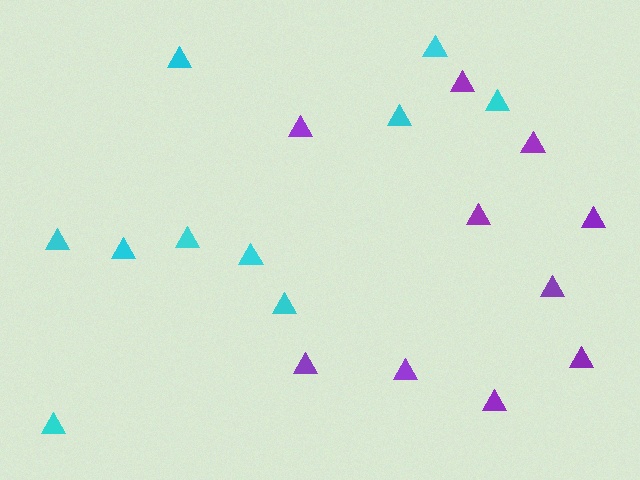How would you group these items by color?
There are 2 groups: one group of cyan triangles (10) and one group of purple triangles (10).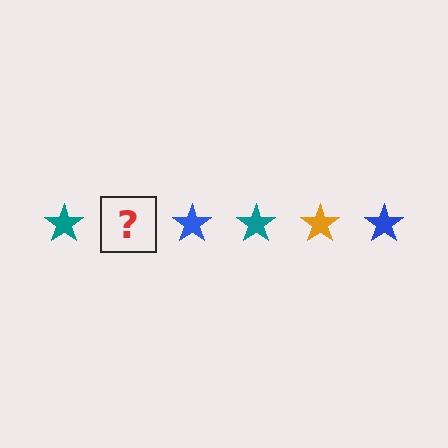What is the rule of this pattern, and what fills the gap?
The rule is that the pattern cycles through teal, orange, blue stars. The gap should be filled with an orange star.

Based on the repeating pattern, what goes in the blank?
The blank should be an orange star.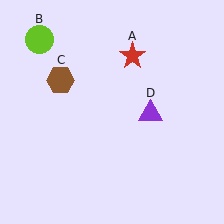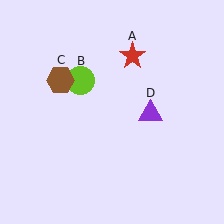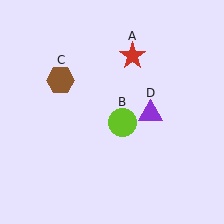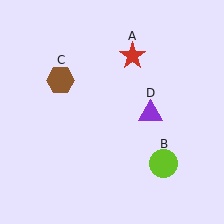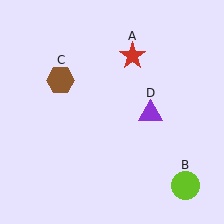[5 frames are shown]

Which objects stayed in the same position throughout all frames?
Red star (object A) and brown hexagon (object C) and purple triangle (object D) remained stationary.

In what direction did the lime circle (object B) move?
The lime circle (object B) moved down and to the right.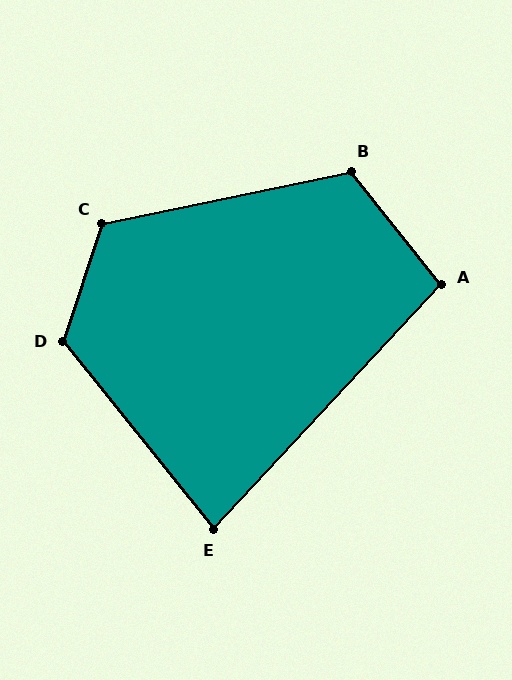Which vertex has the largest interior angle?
D, at approximately 123 degrees.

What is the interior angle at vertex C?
Approximately 120 degrees (obtuse).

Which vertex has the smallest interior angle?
E, at approximately 82 degrees.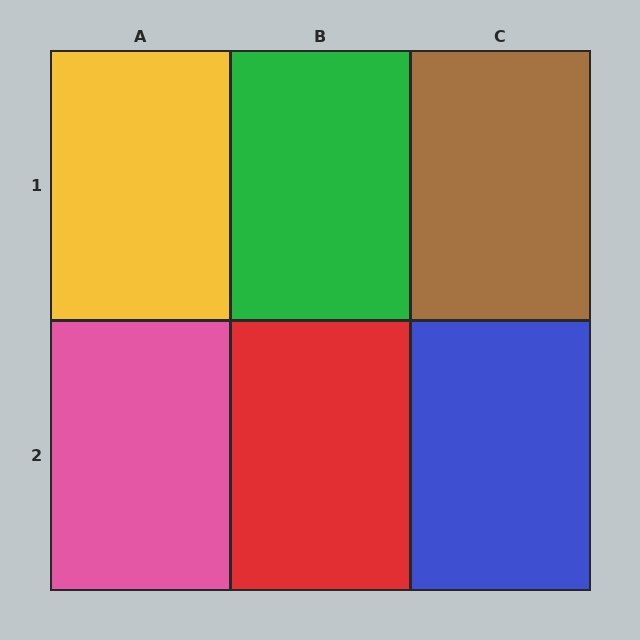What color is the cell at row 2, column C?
Blue.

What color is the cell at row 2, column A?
Pink.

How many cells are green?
1 cell is green.